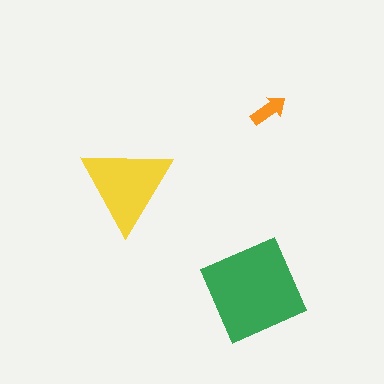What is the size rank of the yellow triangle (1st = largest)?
2nd.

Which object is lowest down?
The green square is bottommost.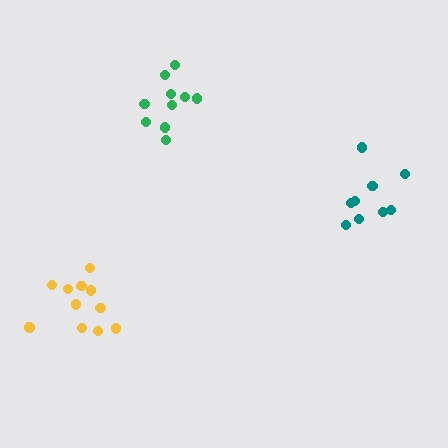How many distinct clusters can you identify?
There are 3 distinct clusters.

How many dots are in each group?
Group 1: 11 dots, Group 2: 10 dots, Group 3: 9 dots (30 total).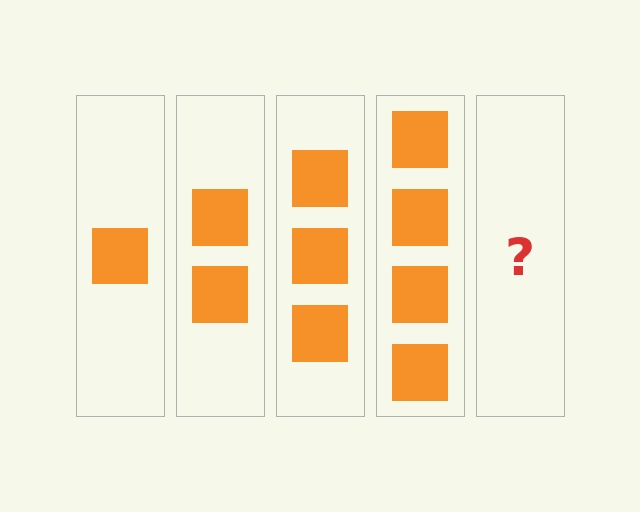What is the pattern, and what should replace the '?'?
The pattern is that each step adds one more square. The '?' should be 5 squares.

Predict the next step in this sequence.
The next step is 5 squares.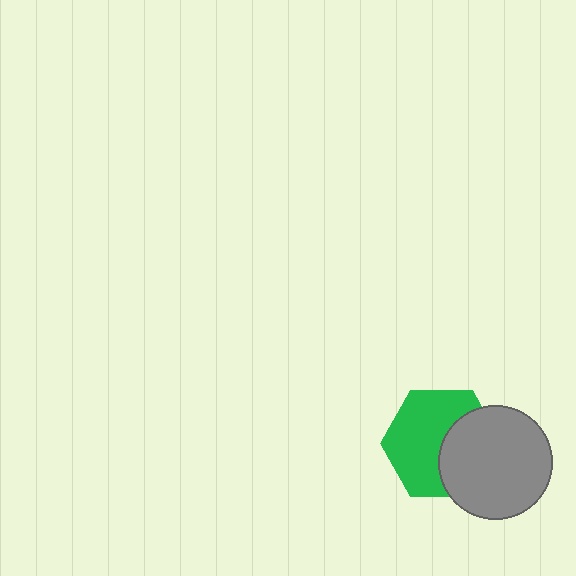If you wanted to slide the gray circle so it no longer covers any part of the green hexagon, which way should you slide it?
Slide it right — that is the most direct way to separate the two shapes.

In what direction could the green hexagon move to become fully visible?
The green hexagon could move left. That would shift it out from behind the gray circle entirely.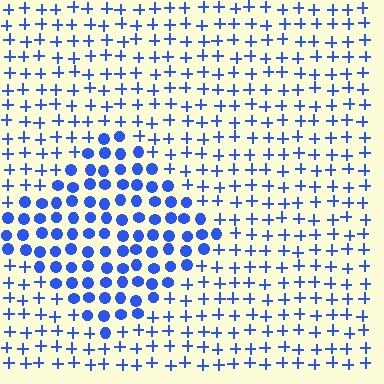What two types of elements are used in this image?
The image uses circles inside the diamond region and plus signs outside it.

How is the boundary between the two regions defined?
The boundary is defined by a change in element shape: circles inside vs. plus signs outside. All elements share the same color and spacing.